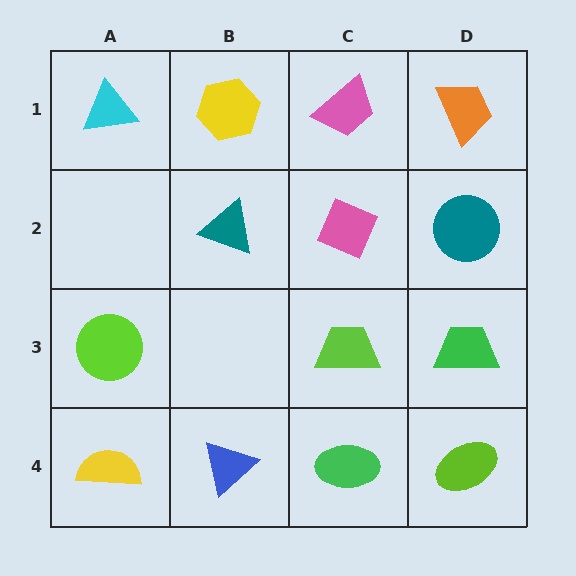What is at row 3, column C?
A lime trapezoid.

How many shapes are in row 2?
3 shapes.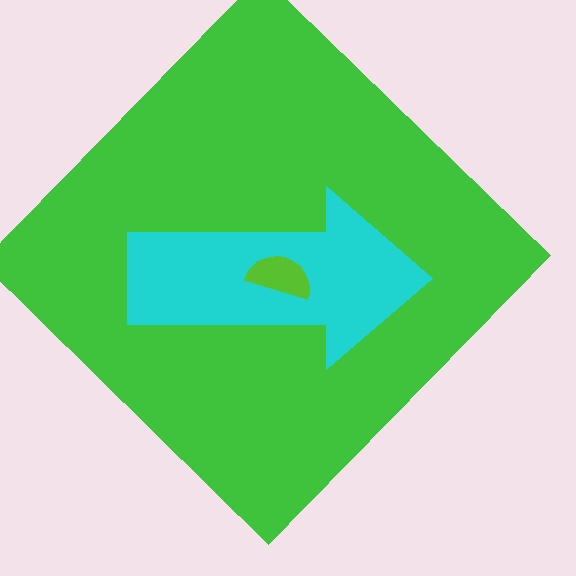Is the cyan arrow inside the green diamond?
Yes.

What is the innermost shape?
The lime semicircle.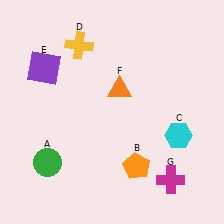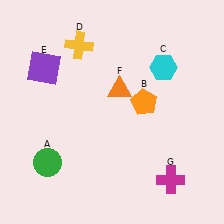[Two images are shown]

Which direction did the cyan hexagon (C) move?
The cyan hexagon (C) moved up.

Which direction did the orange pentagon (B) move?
The orange pentagon (B) moved up.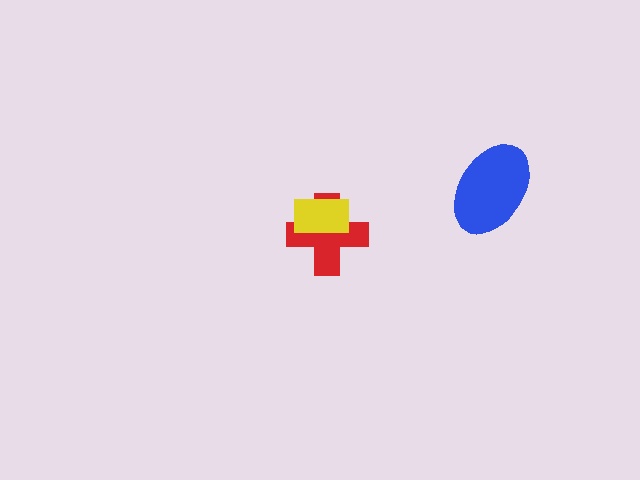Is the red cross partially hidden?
Yes, it is partially covered by another shape.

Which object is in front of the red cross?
The yellow rectangle is in front of the red cross.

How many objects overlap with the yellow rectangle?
1 object overlaps with the yellow rectangle.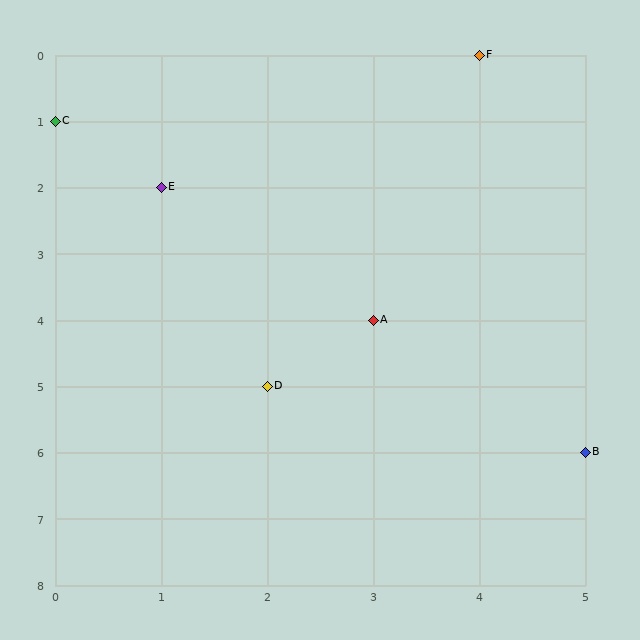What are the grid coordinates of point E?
Point E is at grid coordinates (1, 2).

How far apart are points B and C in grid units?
Points B and C are 5 columns and 5 rows apart (about 7.1 grid units diagonally).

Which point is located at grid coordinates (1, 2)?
Point E is at (1, 2).